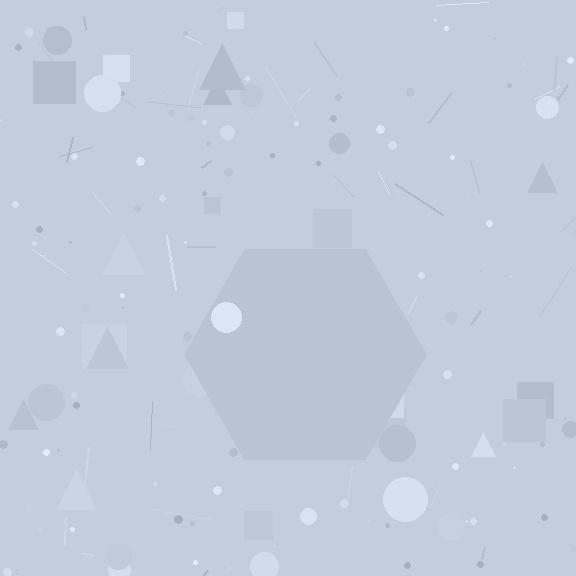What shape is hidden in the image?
A hexagon is hidden in the image.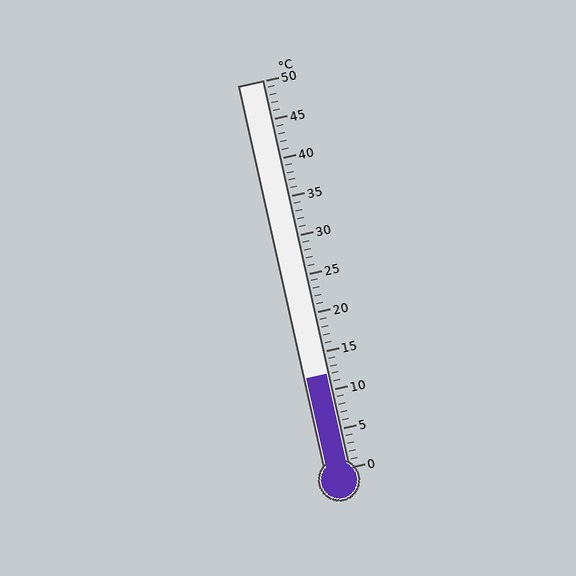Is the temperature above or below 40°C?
The temperature is below 40°C.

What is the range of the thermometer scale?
The thermometer scale ranges from 0°C to 50°C.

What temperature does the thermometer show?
The thermometer shows approximately 12°C.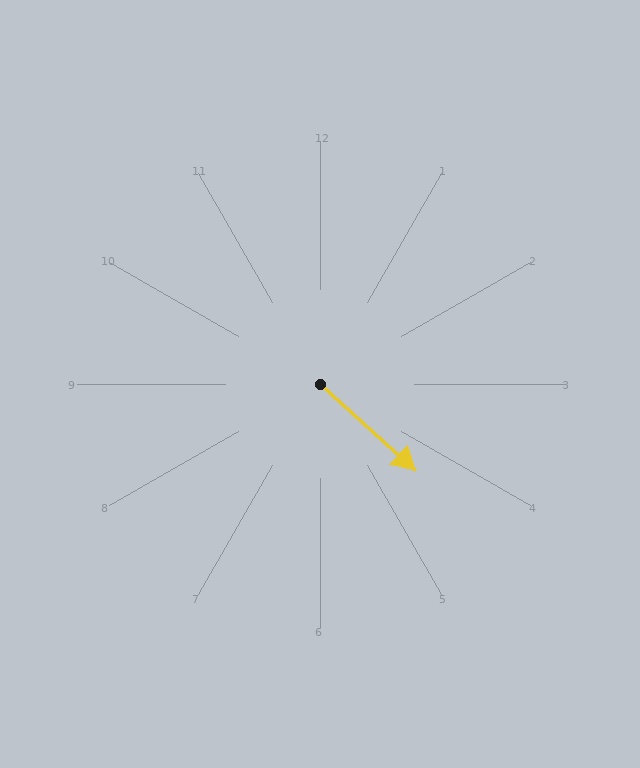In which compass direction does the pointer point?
Southeast.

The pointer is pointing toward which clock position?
Roughly 4 o'clock.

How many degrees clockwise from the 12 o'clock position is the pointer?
Approximately 132 degrees.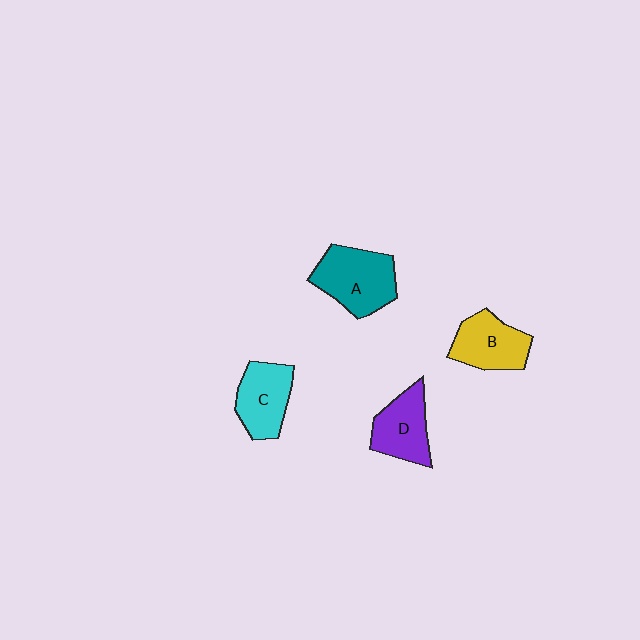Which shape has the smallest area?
Shape D (purple).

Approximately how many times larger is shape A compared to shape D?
Approximately 1.3 times.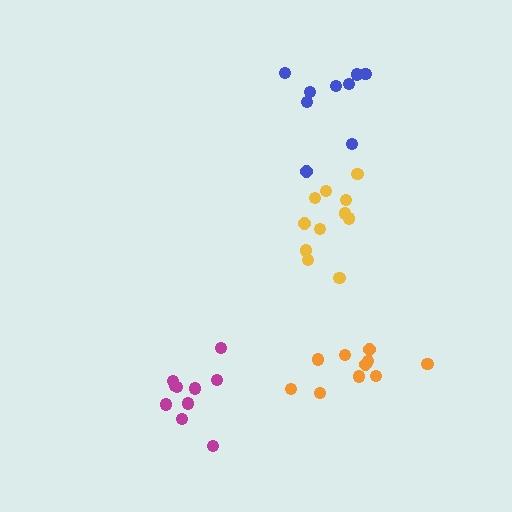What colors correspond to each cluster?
The clusters are colored: yellow, magenta, orange, blue.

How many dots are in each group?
Group 1: 11 dots, Group 2: 11 dots, Group 3: 10 dots, Group 4: 9 dots (41 total).